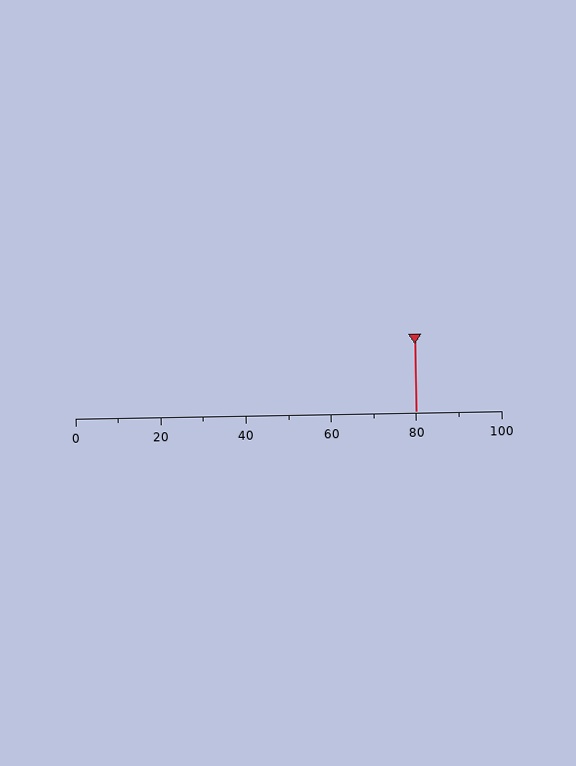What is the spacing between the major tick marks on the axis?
The major ticks are spaced 20 apart.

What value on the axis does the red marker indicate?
The marker indicates approximately 80.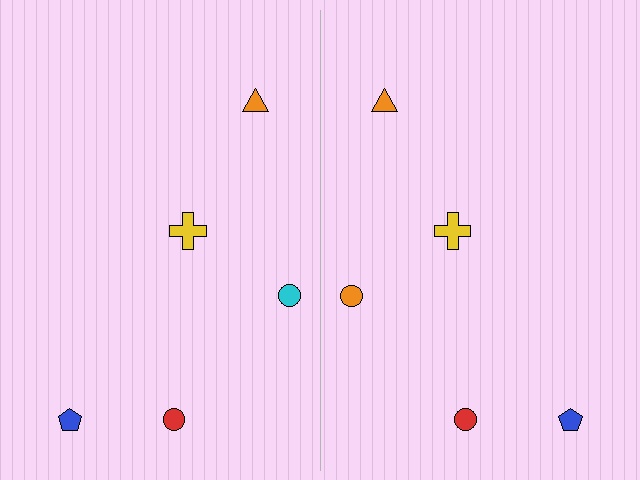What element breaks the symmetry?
The orange circle on the right side breaks the symmetry — its mirror counterpart is cyan.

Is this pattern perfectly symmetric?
No, the pattern is not perfectly symmetric. The orange circle on the right side breaks the symmetry — its mirror counterpart is cyan.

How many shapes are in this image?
There are 10 shapes in this image.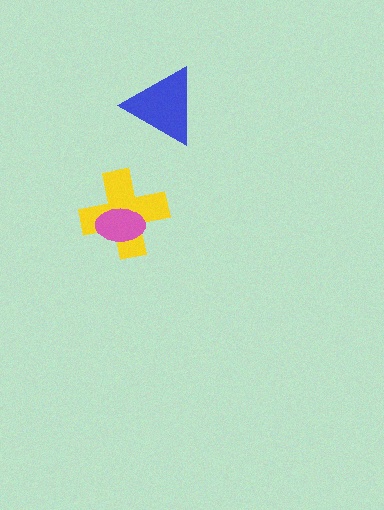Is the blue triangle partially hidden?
No, no other shape covers it.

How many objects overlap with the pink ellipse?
1 object overlaps with the pink ellipse.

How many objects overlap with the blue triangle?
0 objects overlap with the blue triangle.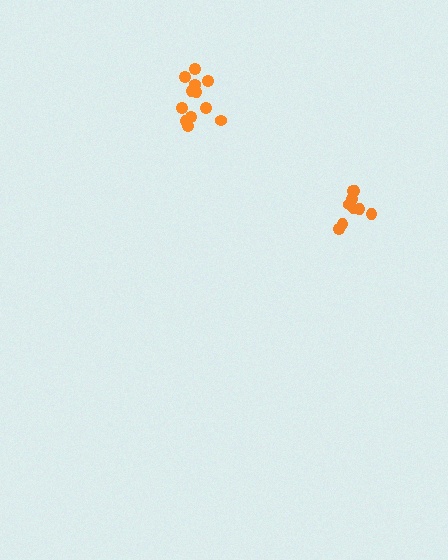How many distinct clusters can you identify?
There are 2 distinct clusters.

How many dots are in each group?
Group 1: 12 dots, Group 2: 9 dots (21 total).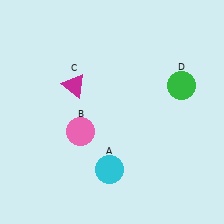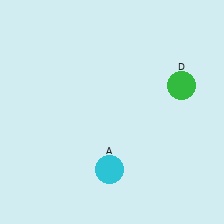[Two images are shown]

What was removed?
The magenta triangle (C), the pink circle (B) were removed in Image 2.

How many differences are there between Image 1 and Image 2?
There are 2 differences between the two images.